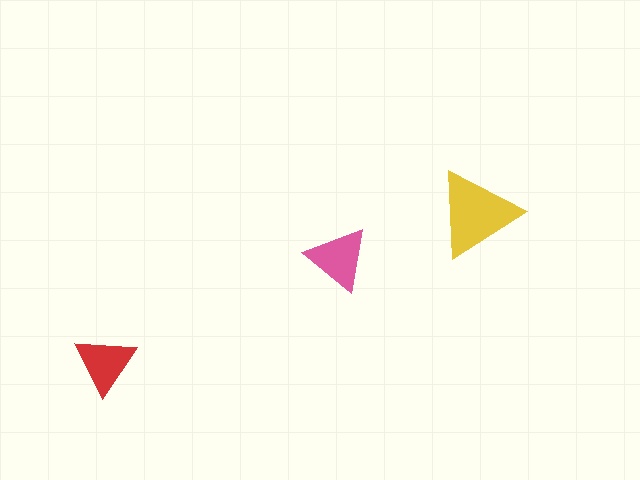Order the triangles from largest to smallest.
the yellow one, the pink one, the red one.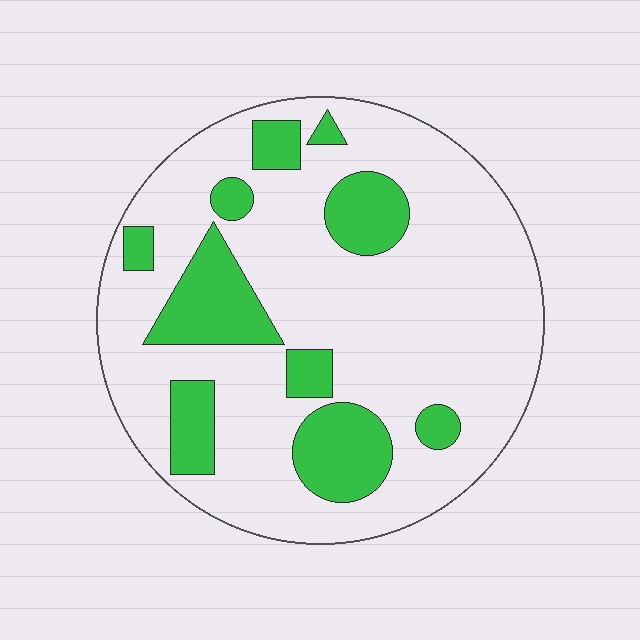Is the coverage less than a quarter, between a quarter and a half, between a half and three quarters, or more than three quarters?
Less than a quarter.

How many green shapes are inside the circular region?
10.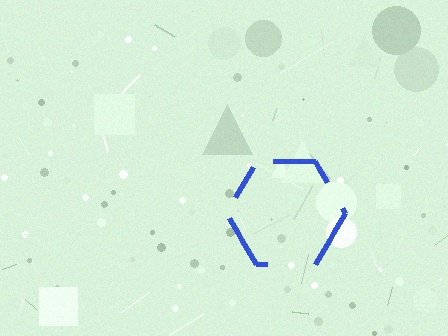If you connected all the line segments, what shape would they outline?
They would outline a hexagon.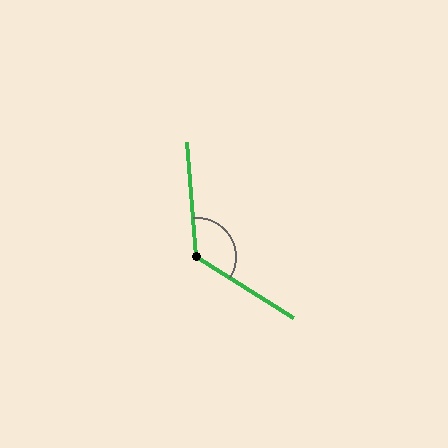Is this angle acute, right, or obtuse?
It is obtuse.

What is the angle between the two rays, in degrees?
Approximately 127 degrees.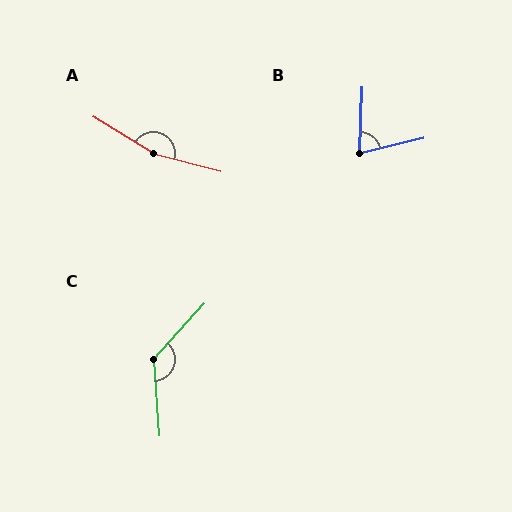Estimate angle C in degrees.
Approximately 134 degrees.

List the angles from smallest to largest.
B (74°), C (134°), A (163°).